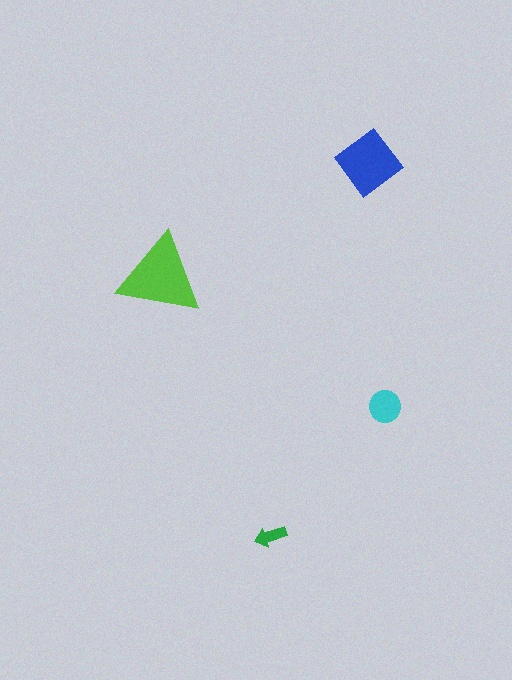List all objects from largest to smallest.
The lime triangle, the blue diamond, the cyan circle, the green arrow.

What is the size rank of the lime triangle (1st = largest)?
1st.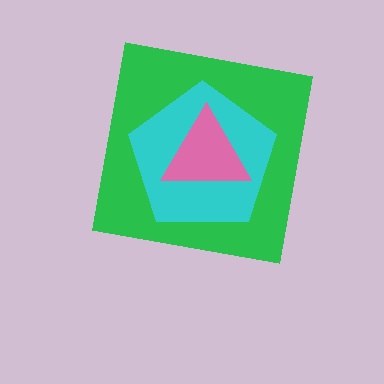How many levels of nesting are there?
3.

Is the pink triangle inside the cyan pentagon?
Yes.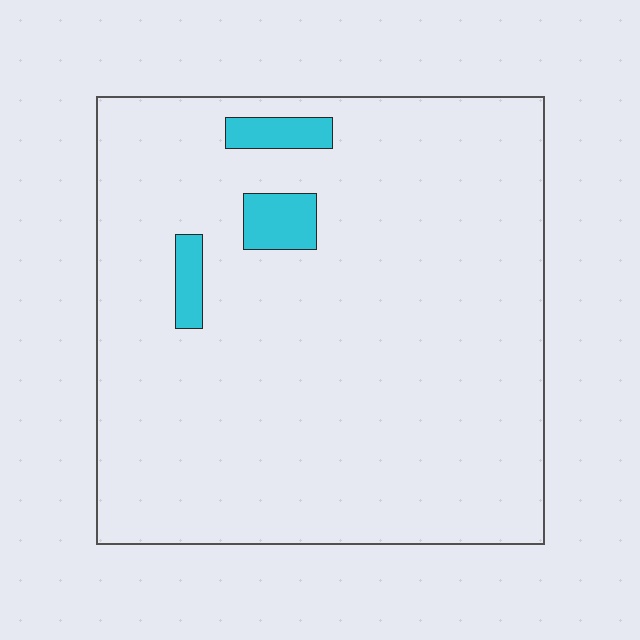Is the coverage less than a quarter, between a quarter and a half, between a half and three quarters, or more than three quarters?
Less than a quarter.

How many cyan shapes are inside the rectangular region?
3.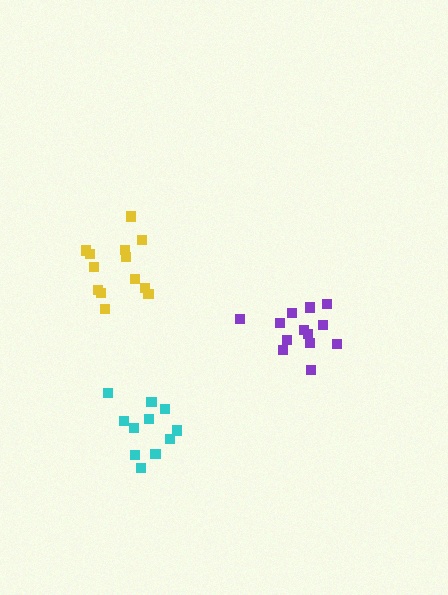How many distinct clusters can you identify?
There are 3 distinct clusters.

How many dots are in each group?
Group 1: 13 dots, Group 2: 13 dots, Group 3: 11 dots (37 total).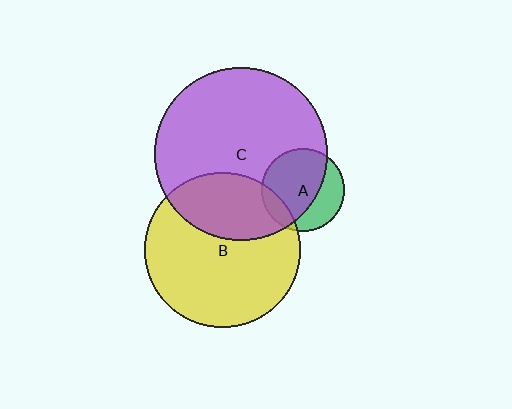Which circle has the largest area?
Circle C (purple).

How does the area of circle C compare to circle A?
Approximately 4.3 times.